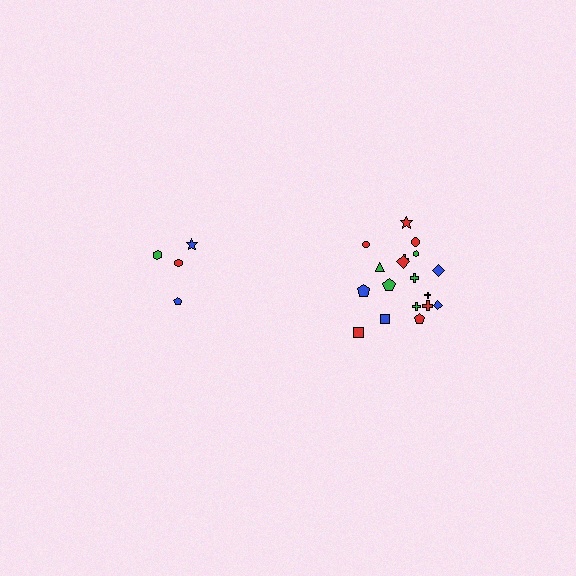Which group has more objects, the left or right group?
The right group.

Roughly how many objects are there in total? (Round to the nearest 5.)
Roughly 20 objects in total.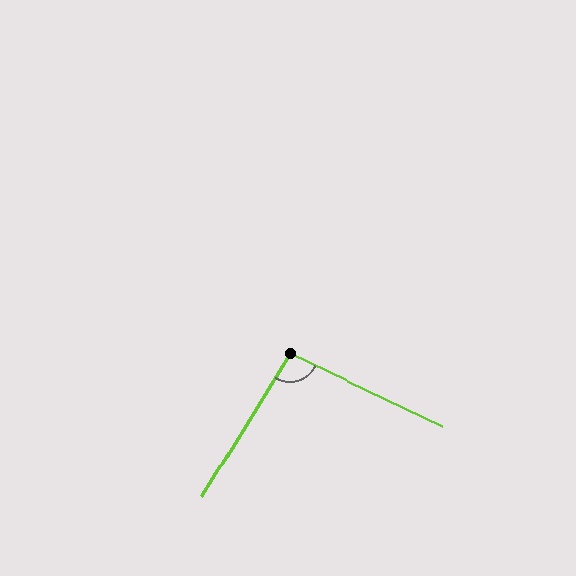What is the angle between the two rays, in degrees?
Approximately 96 degrees.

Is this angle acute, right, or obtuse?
It is obtuse.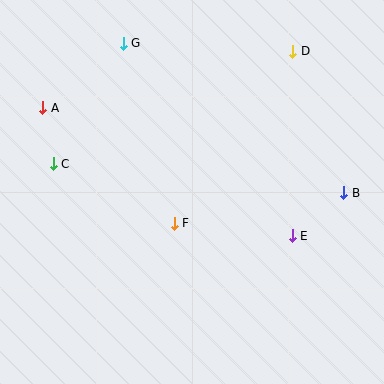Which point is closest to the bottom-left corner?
Point C is closest to the bottom-left corner.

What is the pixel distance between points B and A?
The distance between B and A is 313 pixels.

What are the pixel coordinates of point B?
Point B is at (344, 193).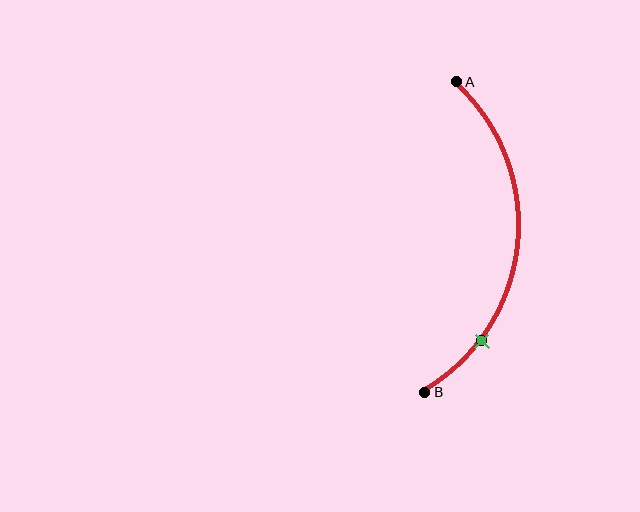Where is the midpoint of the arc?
The arc midpoint is the point on the curve farthest from the straight line joining A and B. It sits to the right of that line.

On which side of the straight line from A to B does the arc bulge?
The arc bulges to the right of the straight line connecting A and B.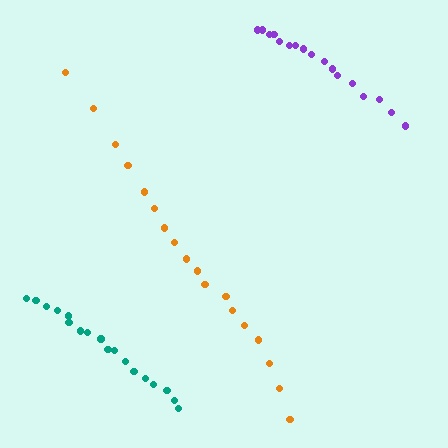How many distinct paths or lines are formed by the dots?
There are 3 distinct paths.